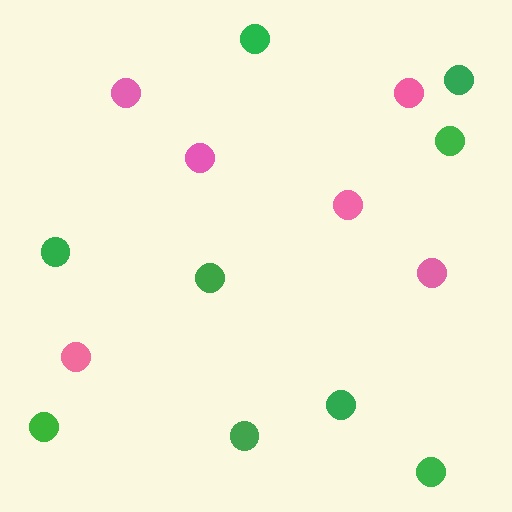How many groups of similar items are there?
There are 2 groups: one group of pink circles (6) and one group of green circles (9).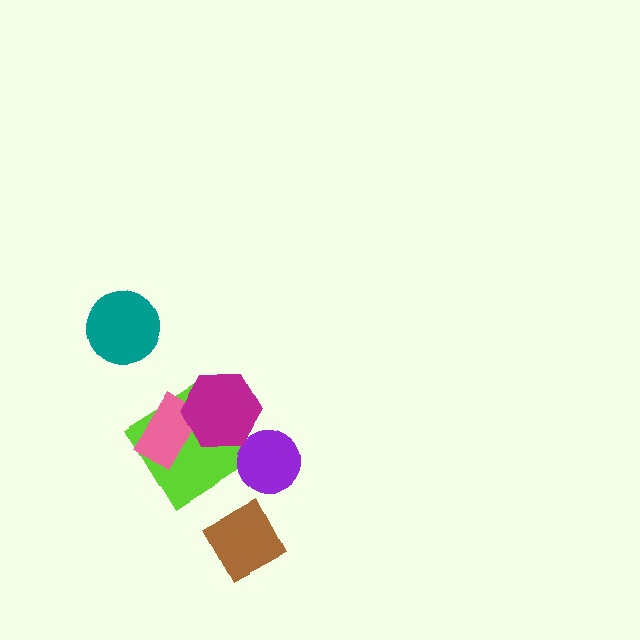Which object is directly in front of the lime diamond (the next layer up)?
The pink rectangle is directly in front of the lime diamond.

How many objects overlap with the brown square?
0 objects overlap with the brown square.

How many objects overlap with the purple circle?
0 objects overlap with the purple circle.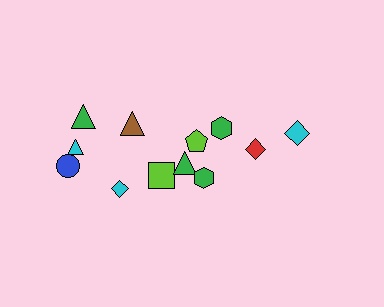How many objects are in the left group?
There are 8 objects.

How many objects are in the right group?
There are 4 objects.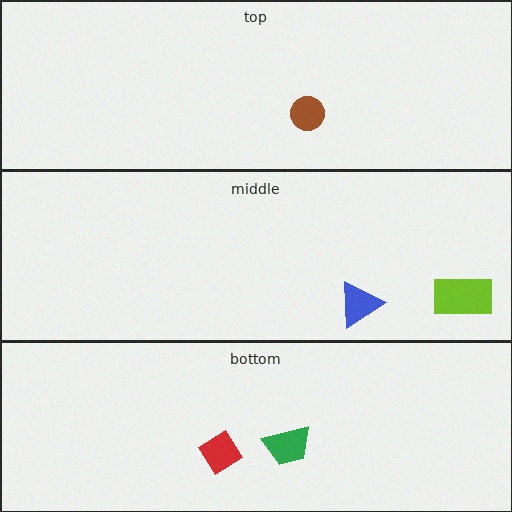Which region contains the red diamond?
The bottom region.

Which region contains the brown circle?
The top region.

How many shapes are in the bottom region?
2.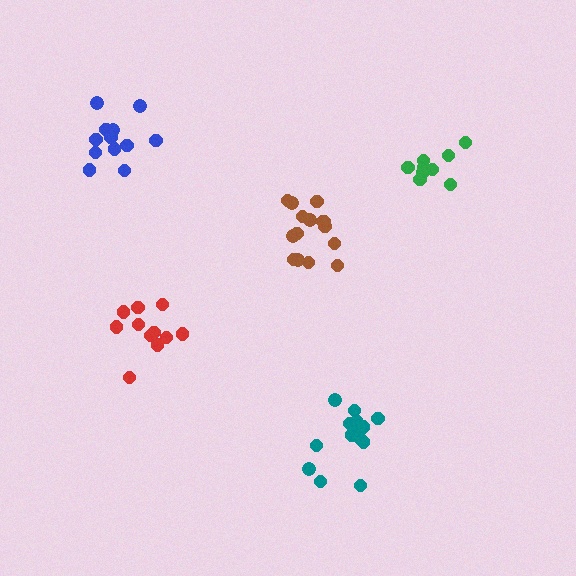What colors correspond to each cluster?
The clusters are colored: red, teal, brown, blue, green.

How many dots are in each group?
Group 1: 11 dots, Group 2: 15 dots, Group 3: 15 dots, Group 4: 12 dots, Group 5: 9 dots (62 total).